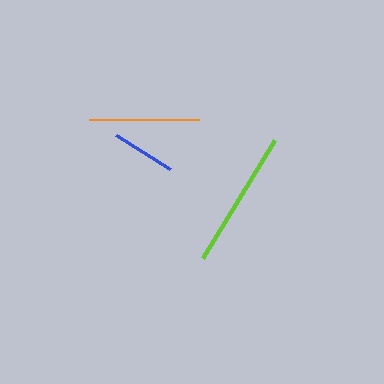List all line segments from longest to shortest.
From longest to shortest: lime, orange, blue.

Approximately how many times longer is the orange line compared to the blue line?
The orange line is approximately 1.7 times the length of the blue line.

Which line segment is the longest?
The lime line is the longest at approximately 138 pixels.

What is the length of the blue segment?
The blue segment is approximately 64 pixels long.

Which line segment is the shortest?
The blue line is the shortest at approximately 64 pixels.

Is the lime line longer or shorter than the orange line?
The lime line is longer than the orange line.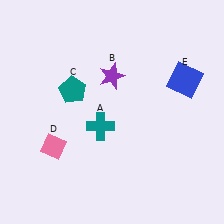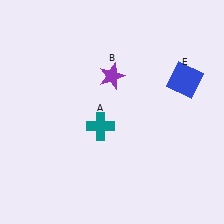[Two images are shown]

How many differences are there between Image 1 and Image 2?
There are 2 differences between the two images.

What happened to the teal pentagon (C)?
The teal pentagon (C) was removed in Image 2. It was in the top-left area of Image 1.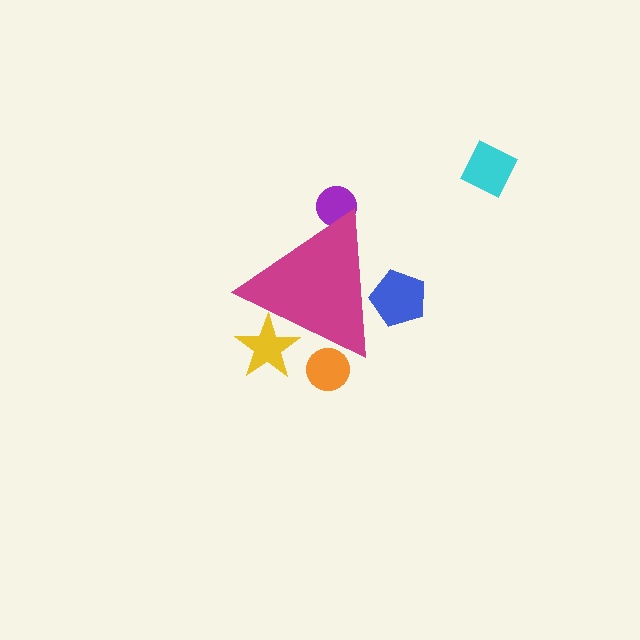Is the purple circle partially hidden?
Yes, the purple circle is partially hidden behind the magenta triangle.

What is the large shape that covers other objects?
A magenta triangle.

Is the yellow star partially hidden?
Yes, the yellow star is partially hidden behind the magenta triangle.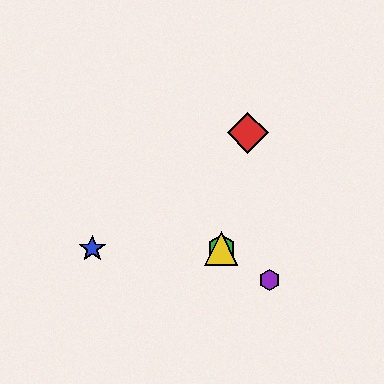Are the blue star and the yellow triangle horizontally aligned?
Yes, both are at y≈249.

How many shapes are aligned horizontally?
3 shapes (the blue star, the green hexagon, the yellow triangle) are aligned horizontally.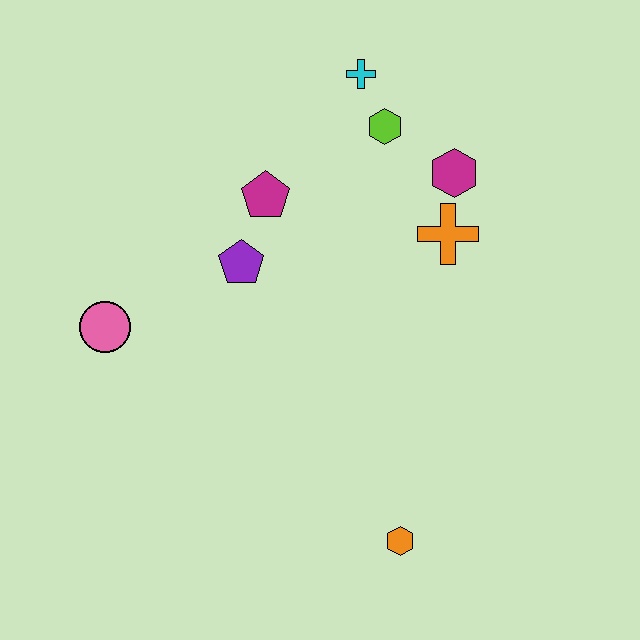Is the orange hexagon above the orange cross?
No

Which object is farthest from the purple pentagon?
The orange hexagon is farthest from the purple pentagon.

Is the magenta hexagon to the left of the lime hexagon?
No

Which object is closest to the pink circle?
The purple pentagon is closest to the pink circle.